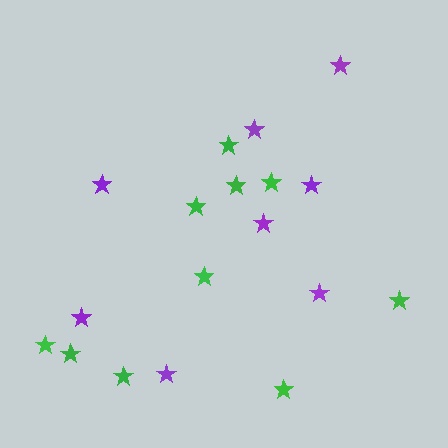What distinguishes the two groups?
There are 2 groups: one group of green stars (10) and one group of purple stars (8).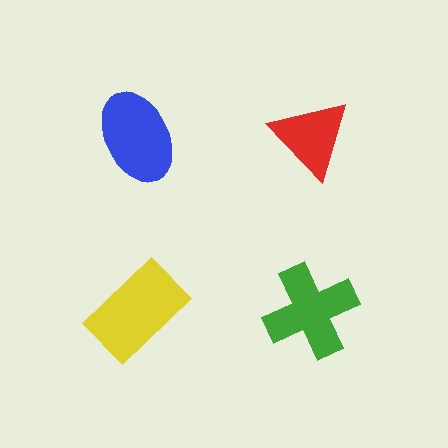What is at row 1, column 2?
A red triangle.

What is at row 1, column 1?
A blue ellipse.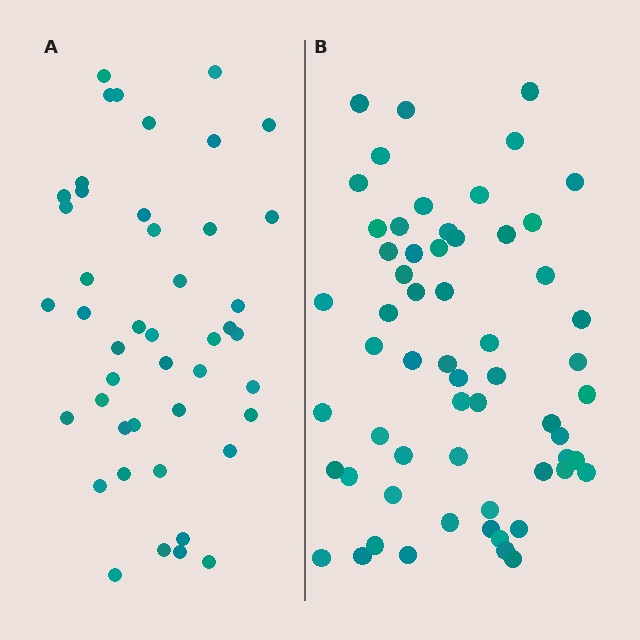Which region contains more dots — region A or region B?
Region B (the right region) has more dots.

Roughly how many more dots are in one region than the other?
Region B has approximately 15 more dots than region A.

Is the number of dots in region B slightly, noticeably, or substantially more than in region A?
Region B has noticeably more, but not dramatically so. The ratio is roughly 1.3 to 1.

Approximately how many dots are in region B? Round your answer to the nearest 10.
About 60 dots.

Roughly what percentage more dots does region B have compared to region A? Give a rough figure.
About 35% more.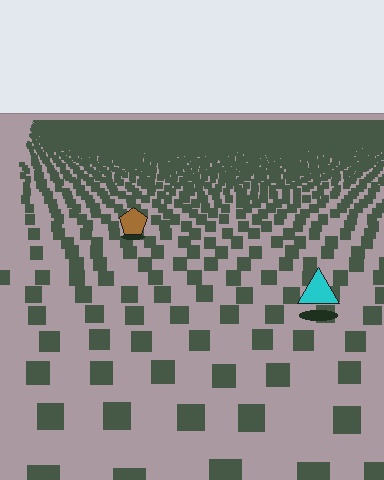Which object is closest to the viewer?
The cyan triangle is closest. The texture marks near it are larger and more spread out.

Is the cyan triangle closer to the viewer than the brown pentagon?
Yes. The cyan triangle is closer — you can tell from the texture gradient: the ground texture is coarser near it.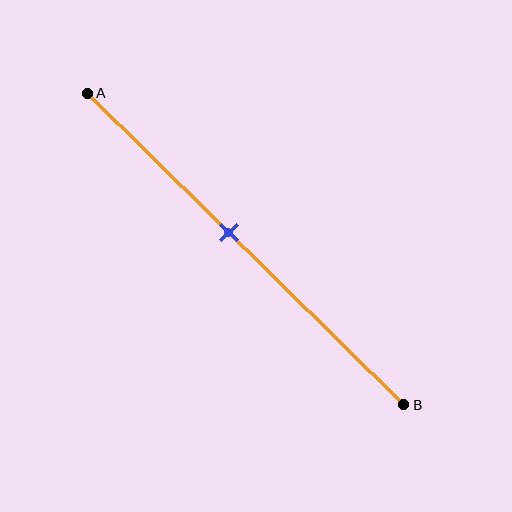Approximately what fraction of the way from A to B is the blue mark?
The blue mark is approximately 45% of the way from A to B.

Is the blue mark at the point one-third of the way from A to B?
No, the mark is at about 45% from A, not at the 33% one-third point.